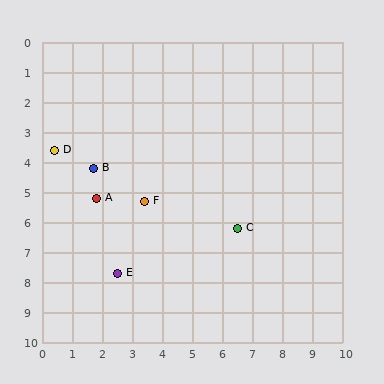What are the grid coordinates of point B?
Point B is at approximately (1.7, 4.2).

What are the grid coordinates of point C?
Point C is at approximately (6.5, 6.2).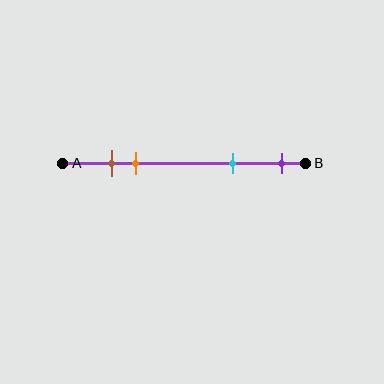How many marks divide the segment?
There are 4 marks dividing the segment.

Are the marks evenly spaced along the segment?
No, the marks are not evenly spaced.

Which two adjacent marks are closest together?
The brown and orange marks are the closest adjacent pair.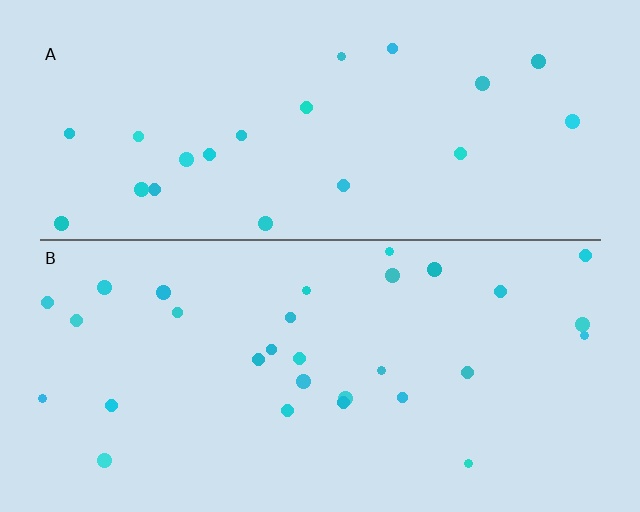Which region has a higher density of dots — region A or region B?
B (the bottom).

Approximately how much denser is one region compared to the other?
Approximately 1.4× — region B over region A.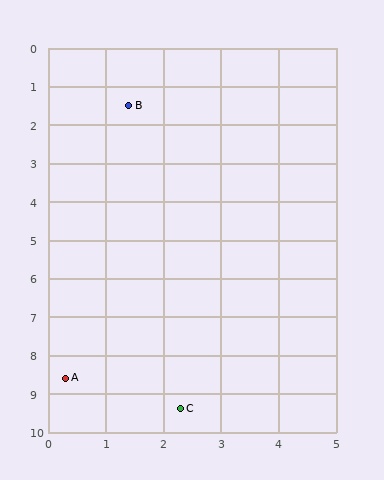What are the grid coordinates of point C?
Point C is at approximately (2.3, 9.4).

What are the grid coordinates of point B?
Point B is at approximately (1.4, 1.5).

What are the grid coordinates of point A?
Point A is at approximately (0.3, 8.6).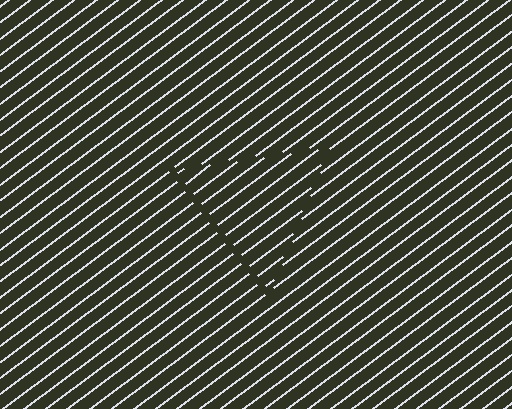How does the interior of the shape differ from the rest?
The interior of the shape contains the same grating, shifted by half a period — the contour is defined by the phase discontinuity where line-ends from the inner and outer gratings abut.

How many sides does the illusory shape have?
3 sides — the line-ends trace a triangle.